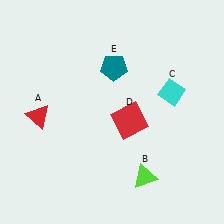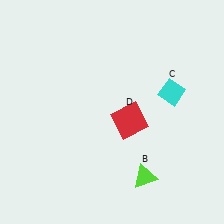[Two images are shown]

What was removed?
The red triangle (A), the teal pentagon (E) were removed in Image 2.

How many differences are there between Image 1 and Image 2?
There are 2 differences between the two images.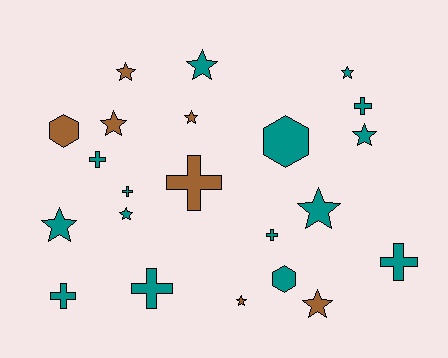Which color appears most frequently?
Teal, with 15 objects.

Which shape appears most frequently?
Star, with 11 objects.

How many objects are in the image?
There are 22 objects.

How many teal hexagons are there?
There are 2 teal hexagons.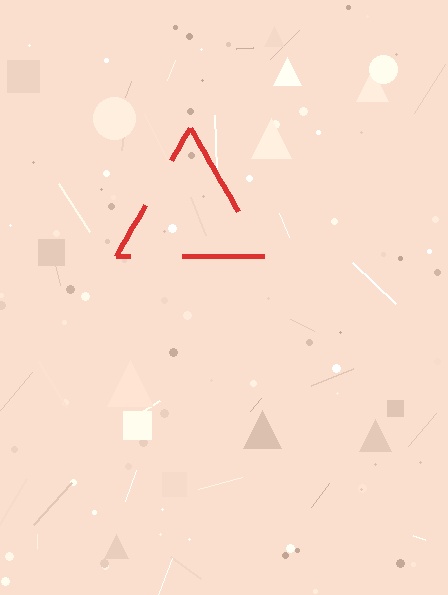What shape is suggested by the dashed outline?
The dashed outline suggests a triangle.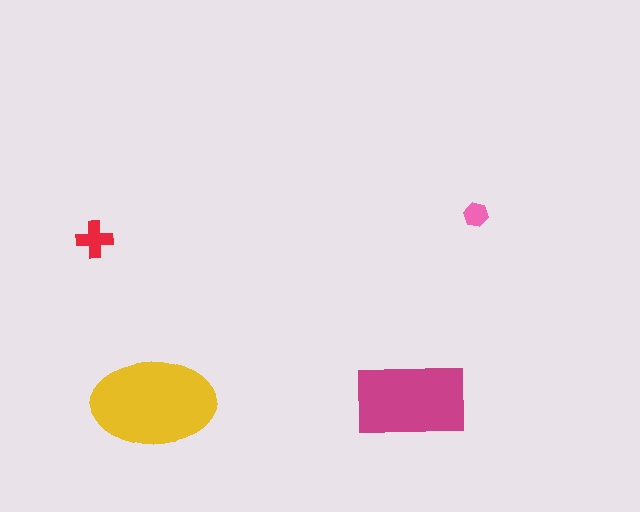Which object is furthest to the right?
The pink hexagon is rightmost.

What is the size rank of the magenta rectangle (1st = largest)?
2nd.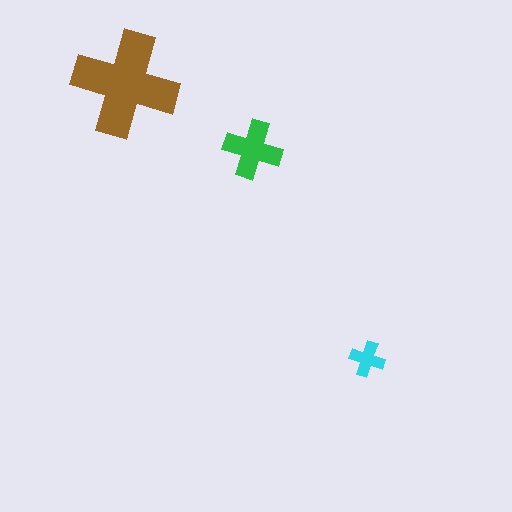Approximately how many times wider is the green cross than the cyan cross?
About 1.5 times wider.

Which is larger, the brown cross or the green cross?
The brown one.